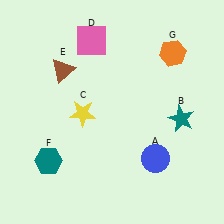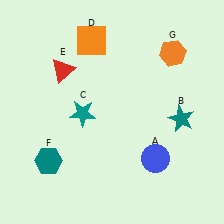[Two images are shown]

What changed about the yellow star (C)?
In Image 1, C is yellow. In Image 2, it changed to teal.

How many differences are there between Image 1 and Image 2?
There are 3 differences between the two images.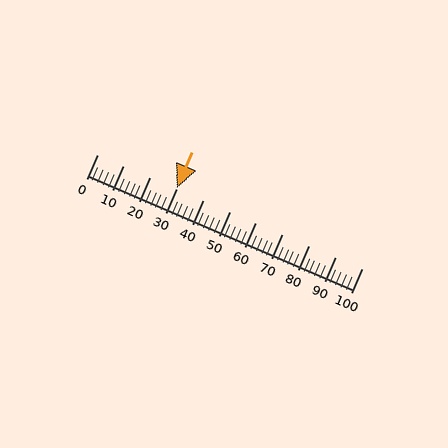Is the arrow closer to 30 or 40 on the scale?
The arrow is closer to 30.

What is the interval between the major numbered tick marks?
The major tick marks are spaced 10 units apart.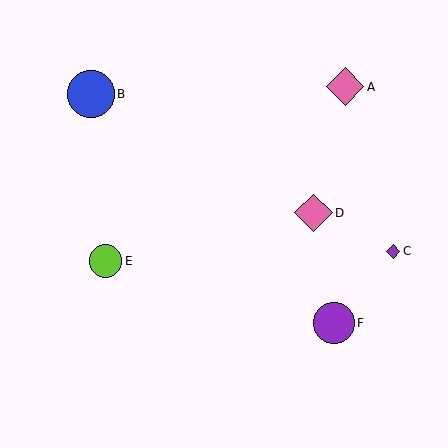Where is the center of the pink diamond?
The center of the pink diamond is at (345, 87).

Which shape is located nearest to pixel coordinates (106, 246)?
The lime circle (labeled E) at (106, 261) is nearest to that location.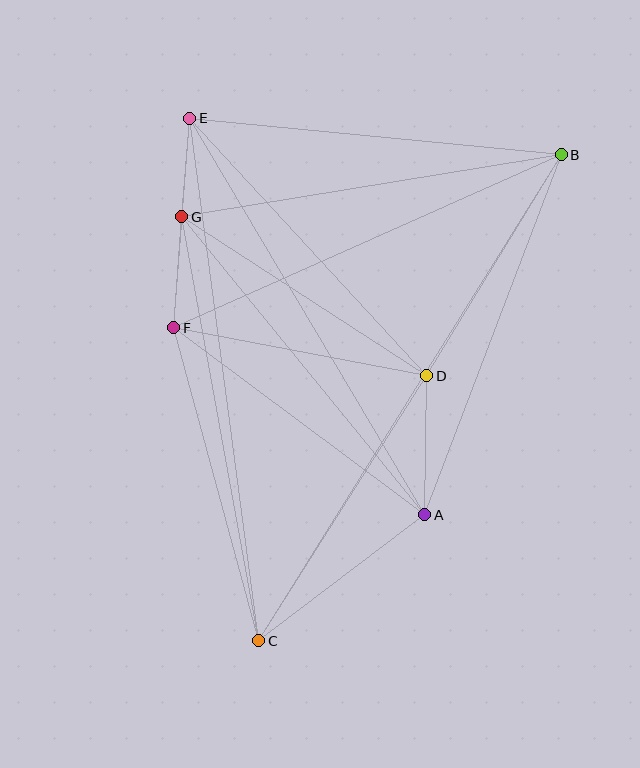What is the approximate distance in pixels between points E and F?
The distance between E and F is approximately 210 pixels.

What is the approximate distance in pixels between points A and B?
The distance between A and B is approximately 385 pixels.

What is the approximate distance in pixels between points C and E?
The distance between C and E is approximately 527 pixels.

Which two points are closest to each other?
Points E and G are closest to each other.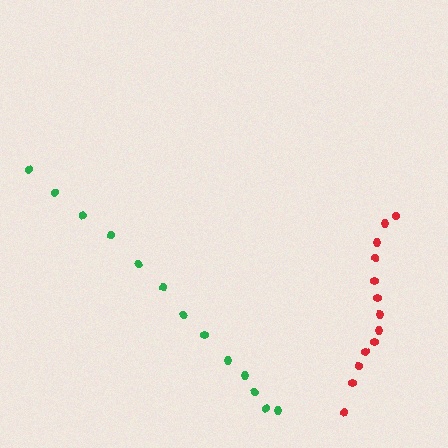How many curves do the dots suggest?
There are 2 distinct paths.